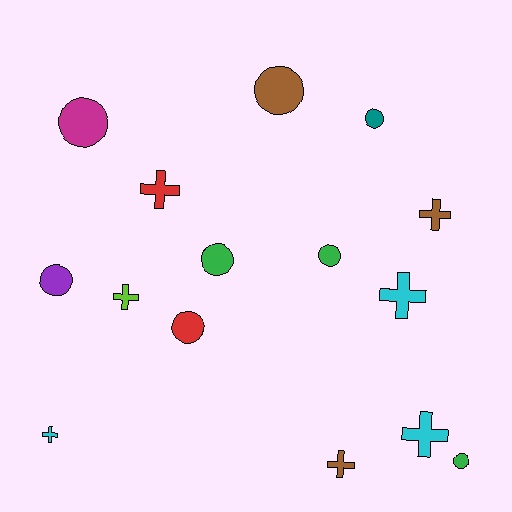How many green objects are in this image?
There are 3 green objects.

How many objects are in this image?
There are 15 objects.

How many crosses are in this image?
There are 7 crosses.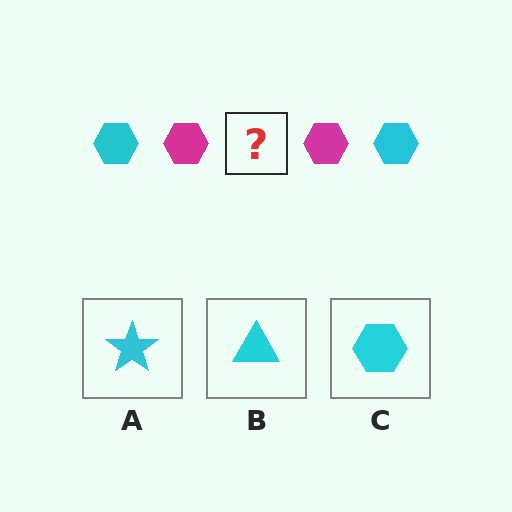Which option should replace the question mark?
Option C.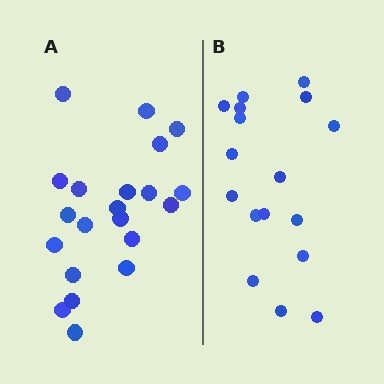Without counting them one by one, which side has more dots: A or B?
Region A (the left region) has more dots.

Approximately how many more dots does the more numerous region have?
Region A has about 4 more dots than region B.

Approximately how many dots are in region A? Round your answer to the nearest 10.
About 20 dots. (The exact count is 21, which rounds to 20.)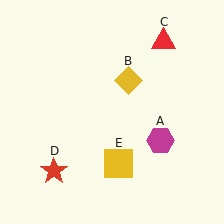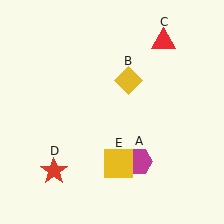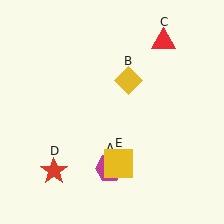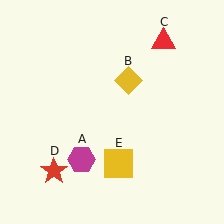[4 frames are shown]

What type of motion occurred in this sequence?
The magenta hexagon (object A) rotated clockwise around the center of the scene.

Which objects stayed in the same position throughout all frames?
Yellow diamond (object B) and red triangle (object C) and red star (object D) and yellow square (object E) remained stationary.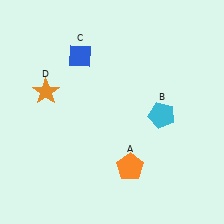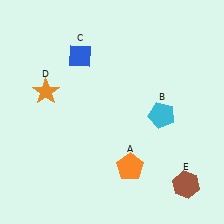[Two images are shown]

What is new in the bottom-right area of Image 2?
A brown hexagon (E) was added in the bottom-right area of Image 2.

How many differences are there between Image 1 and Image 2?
There is 1 difference between the two images.